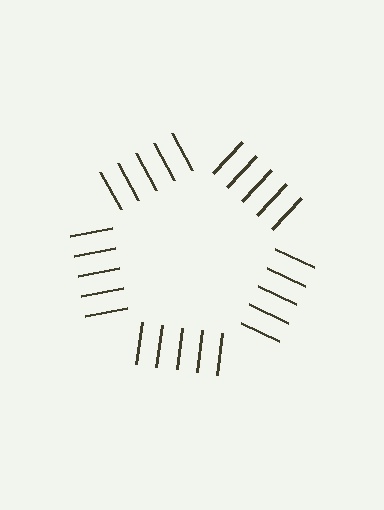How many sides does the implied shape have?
5 sides — the line-ends trace a pentagon.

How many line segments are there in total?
25 — 5 along each of the 5 edges.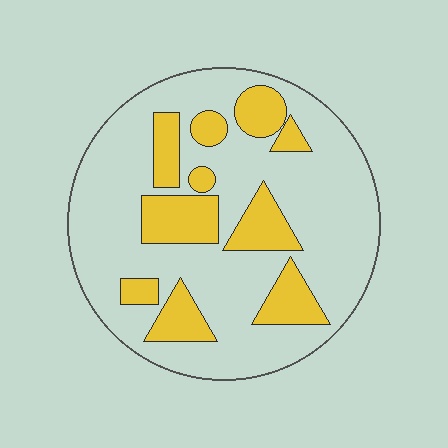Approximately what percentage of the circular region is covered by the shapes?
Approximately 25%.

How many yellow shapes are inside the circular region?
10.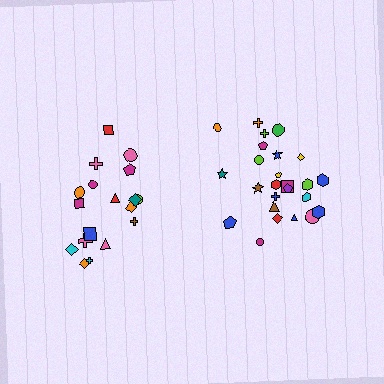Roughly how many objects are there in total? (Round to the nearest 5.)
Roughly 45 objects in total.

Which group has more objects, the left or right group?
The right group.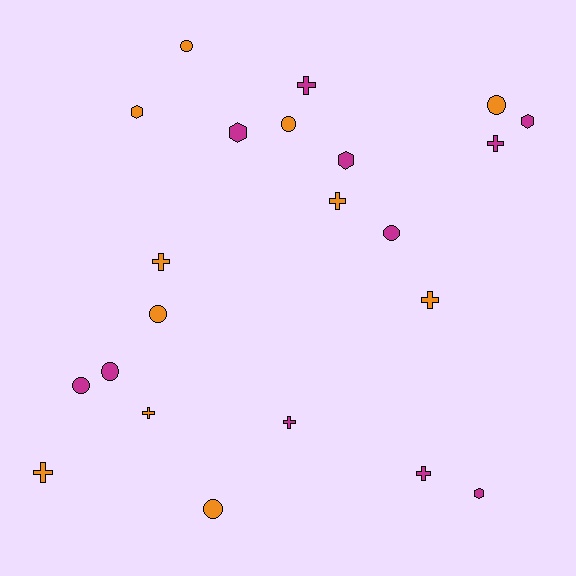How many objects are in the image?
There are 22 objects.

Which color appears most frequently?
Magenta, with 11 objects.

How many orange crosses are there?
There are 5 orange crosses.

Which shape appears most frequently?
Cross, with 9 objects.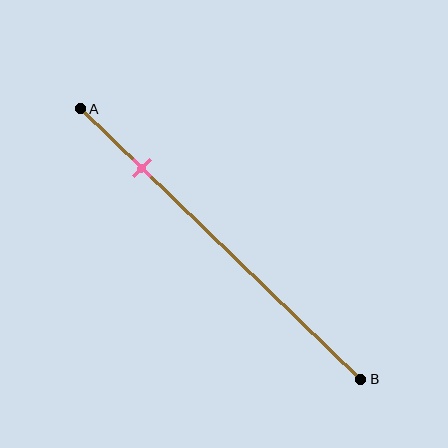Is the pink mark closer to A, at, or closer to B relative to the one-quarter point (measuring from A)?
The pink mark is closer to point A than the one-quarter point of segment AB.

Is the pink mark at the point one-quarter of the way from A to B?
No, the mark is at about 20% from A, not at the 25% one-quarter point.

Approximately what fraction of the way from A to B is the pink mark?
The pink mark is approximately 20% of the way from A to B.